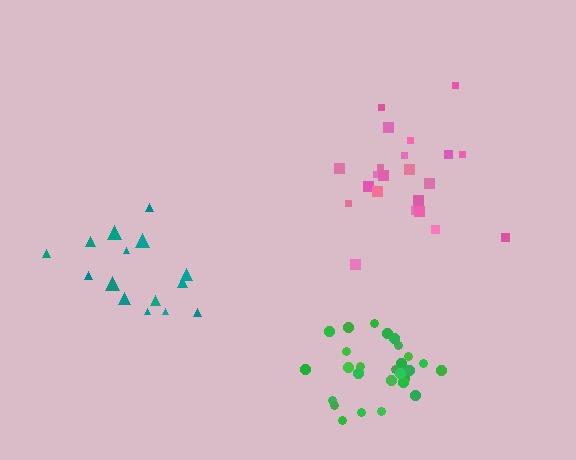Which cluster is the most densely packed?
Green.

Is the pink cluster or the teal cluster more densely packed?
Pink.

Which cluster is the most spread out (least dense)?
Teal.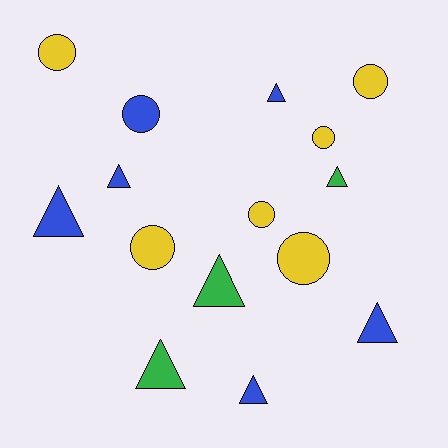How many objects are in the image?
There are 15 objects.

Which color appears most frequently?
Yellow, with 6 objects.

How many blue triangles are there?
There are 5 blue triangles.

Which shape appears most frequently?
Triangle, with 8 objects.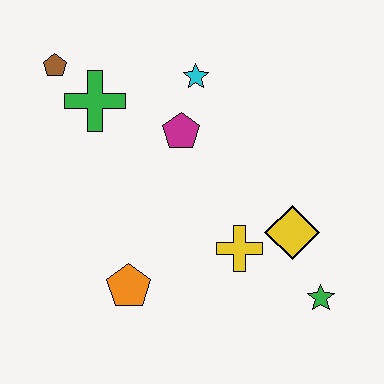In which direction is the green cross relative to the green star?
The green cross is to the left of the green star.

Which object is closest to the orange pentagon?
The yellow cross is closest to the orange pentagon.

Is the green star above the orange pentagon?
No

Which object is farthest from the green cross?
The green star is farthest from the green cross.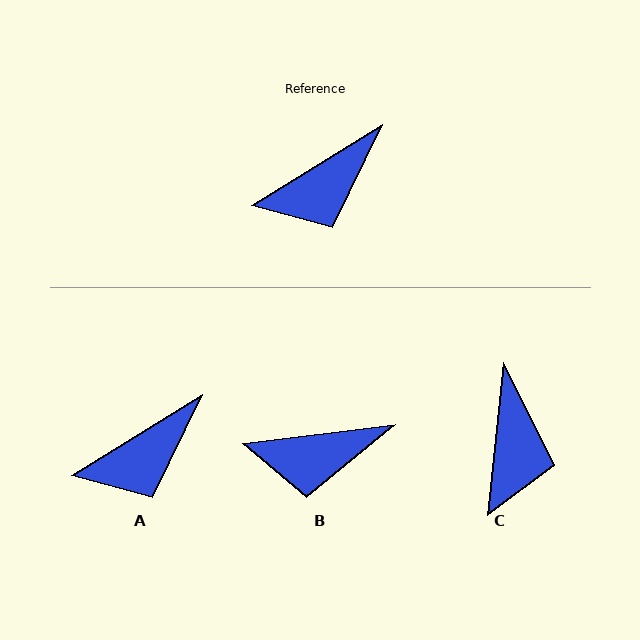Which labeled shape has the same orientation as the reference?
A.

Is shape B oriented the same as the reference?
No, it is off by about 25 degrees.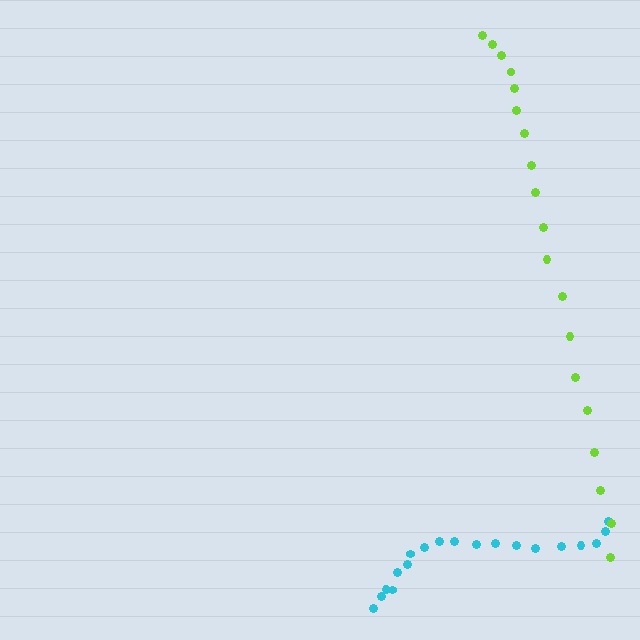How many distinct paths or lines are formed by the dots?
There are 2 distinct paths.